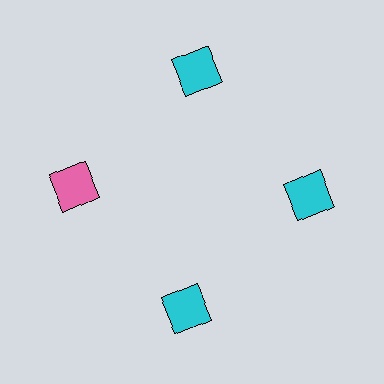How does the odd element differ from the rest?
It has a different color: pink instead of cyan.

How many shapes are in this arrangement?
There are 4 shapes arranged in a ring pattern.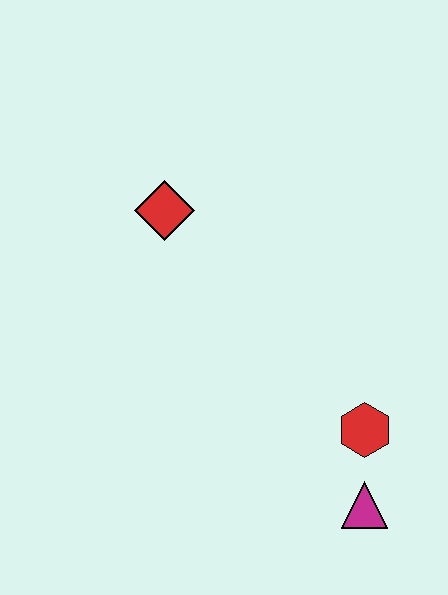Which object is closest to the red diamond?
The red hexagon is closest to the red diamond.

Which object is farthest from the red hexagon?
The red diamond is farthest from the red hexagon.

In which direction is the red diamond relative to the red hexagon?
The red diamond is above the red hexagon.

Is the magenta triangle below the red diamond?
Yes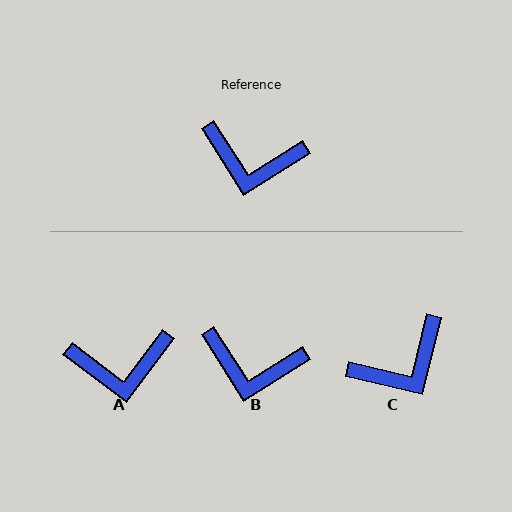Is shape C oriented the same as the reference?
No, it is off by about 45 degrees.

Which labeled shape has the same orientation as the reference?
B.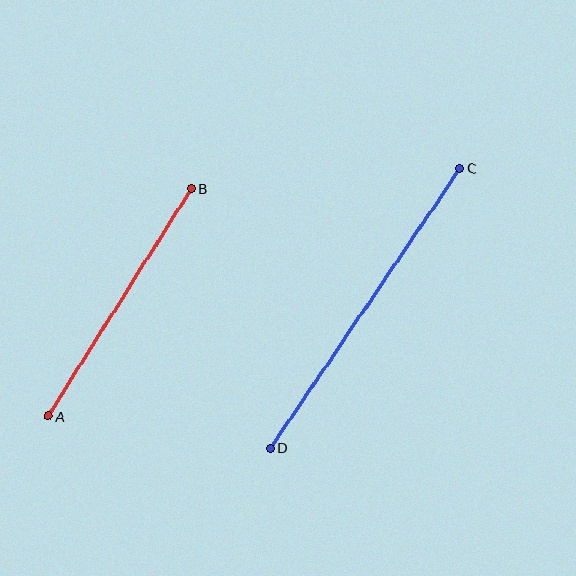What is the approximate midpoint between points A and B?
The midpoint is at approximately (120, 303) pixels.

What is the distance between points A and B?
The distance is approximately 269 pixels.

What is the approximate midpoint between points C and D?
The midpoint is at approximately (365, 308) pixels.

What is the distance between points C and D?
The distance is approximately 338 pixels.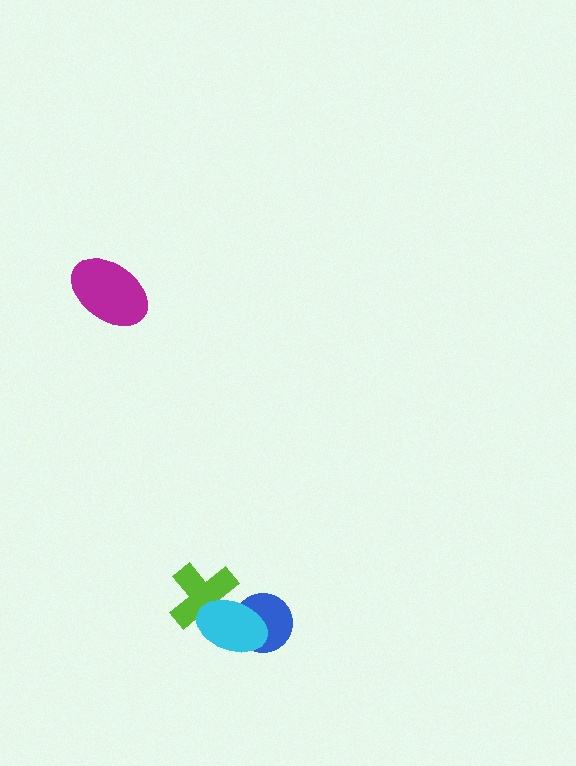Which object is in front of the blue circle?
The cyan ellipse is in front of the blue circle.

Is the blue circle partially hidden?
Yes, it is partially covered by another shape.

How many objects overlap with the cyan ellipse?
2 objects overlap with the cyan ellipse.